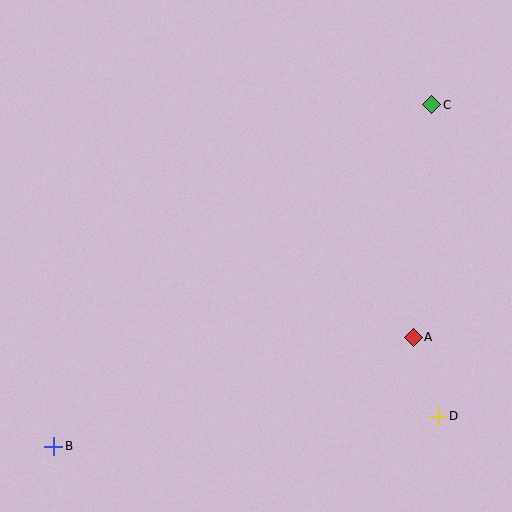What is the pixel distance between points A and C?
The distance between A and C is 233 pixels.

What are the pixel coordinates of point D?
Point D is at (438, 416).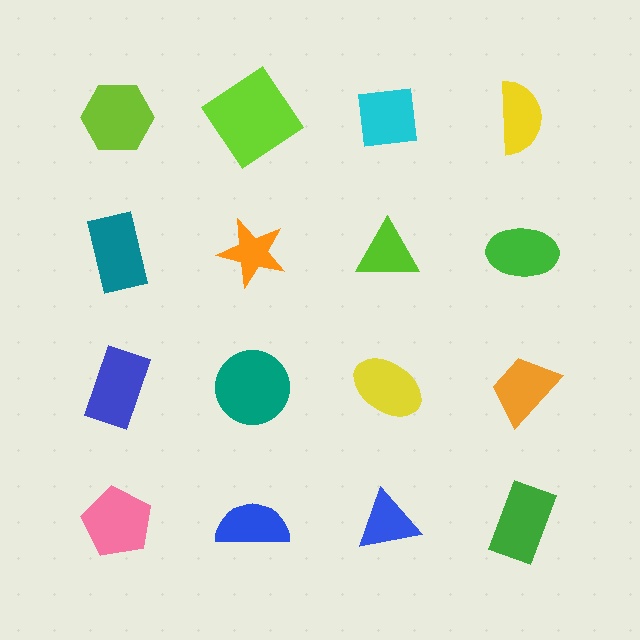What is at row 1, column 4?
A yellow semicircle.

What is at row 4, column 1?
A pink pentagon.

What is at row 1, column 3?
A cyan square.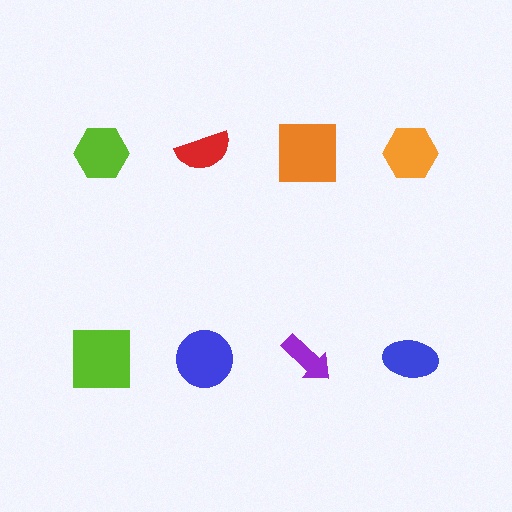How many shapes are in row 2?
4 shapes.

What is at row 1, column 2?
A red semicircle.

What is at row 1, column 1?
A lime hexagon.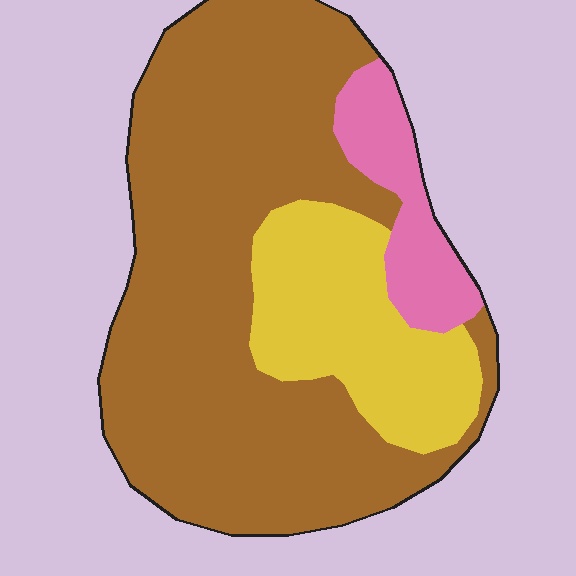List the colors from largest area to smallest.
From largest to smallest: brown, yellow, pink.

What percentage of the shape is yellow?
Yellow covers about 20% of the shape.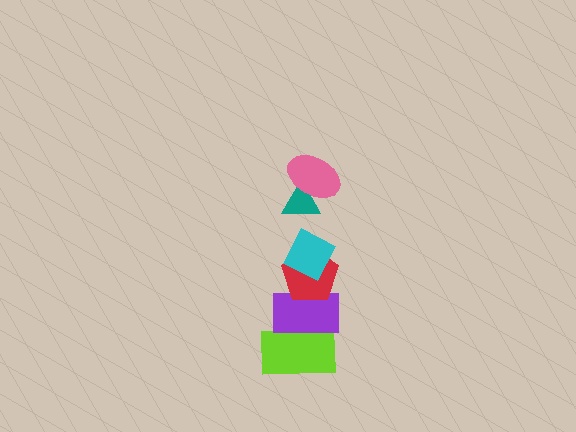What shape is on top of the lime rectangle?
The purple rectangle is on top of the lime rectangle.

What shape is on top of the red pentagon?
The cyan diamond is on top of the red pentagon.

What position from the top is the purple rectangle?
The purple rectangle is 5th from the top.